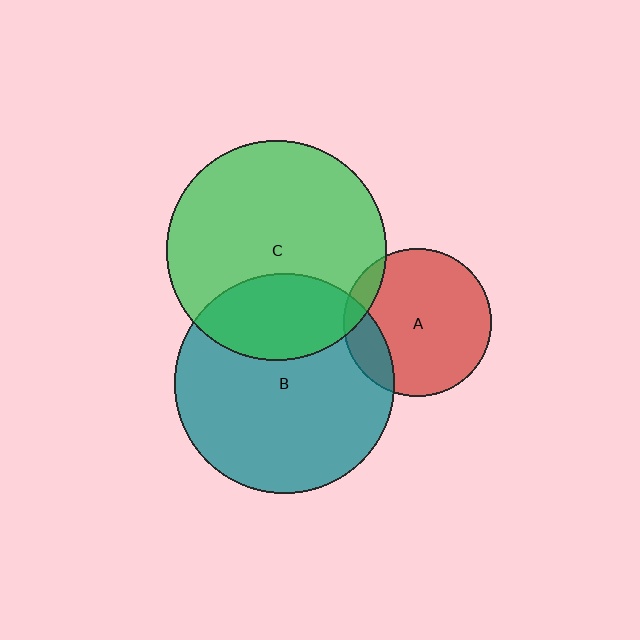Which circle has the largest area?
Circle B (teal).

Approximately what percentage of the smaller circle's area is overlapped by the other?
Approximately 15%.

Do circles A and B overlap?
Yes.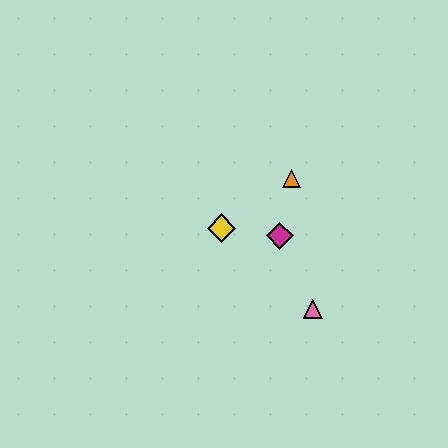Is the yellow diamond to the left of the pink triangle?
Yes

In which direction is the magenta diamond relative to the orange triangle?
The magenta diamond is below the orange triangle.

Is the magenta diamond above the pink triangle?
Yes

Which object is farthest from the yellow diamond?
The pink triangle is farthest from the yellow diamond.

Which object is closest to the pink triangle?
The magenta diamond is closest to the pink triangle.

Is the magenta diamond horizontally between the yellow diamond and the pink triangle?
Yes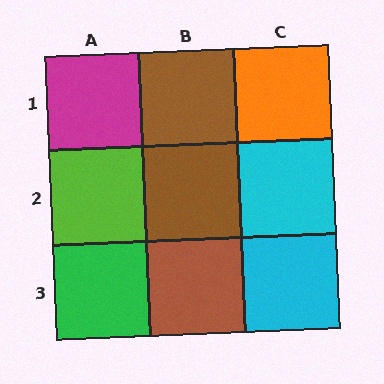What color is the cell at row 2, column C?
Cyan.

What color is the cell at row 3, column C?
Cyan.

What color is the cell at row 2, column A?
Lime.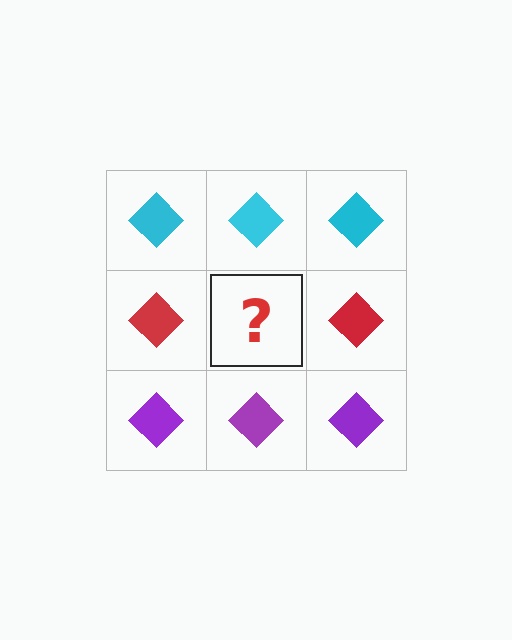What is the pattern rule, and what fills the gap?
The rule is that each row has a consistent color. The gap should be filled with a red diamond.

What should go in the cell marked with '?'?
The missing cell should contain a red diamond.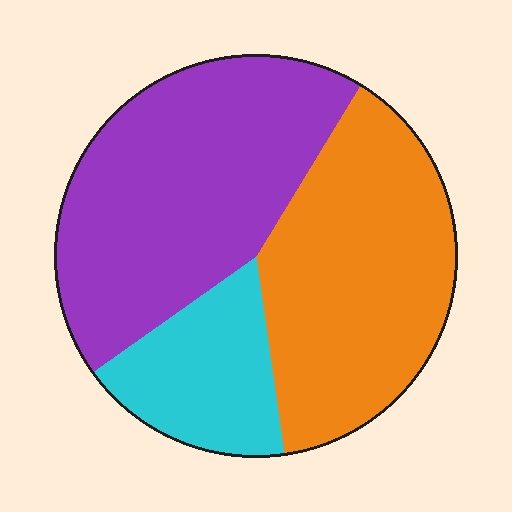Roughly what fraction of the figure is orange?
Orange takes up between a third and a half of the figure.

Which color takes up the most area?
Purple, at roughly 45%.